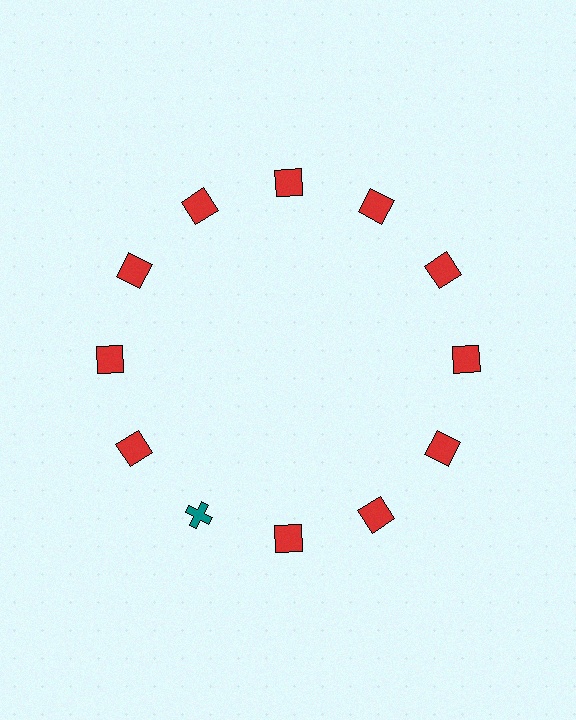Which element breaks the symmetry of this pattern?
The teal cross at roughly the 7 o'clock position breaks the symmetry. All other shapes are red squares.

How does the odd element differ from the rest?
It differs in both color (teal instead of red) and shape (cross instead of square).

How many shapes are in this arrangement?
There are 12 shapes arranged in a ring pattern.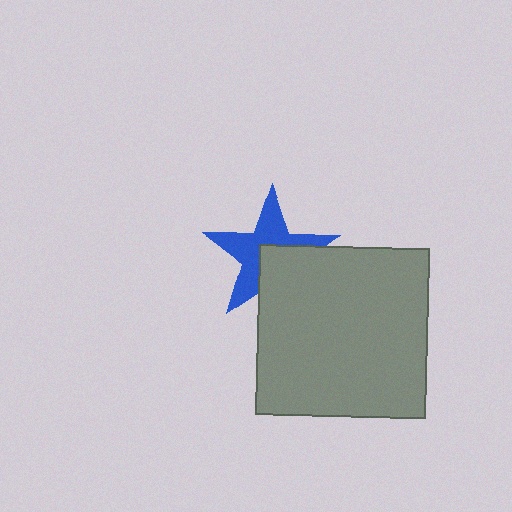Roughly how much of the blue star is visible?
About half of it is visible (roughly 59%).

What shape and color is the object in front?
The object in front is a gray square.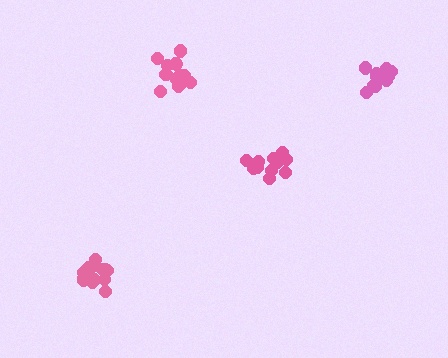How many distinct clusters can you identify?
There are 4 distinct clusters.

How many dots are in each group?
Group 1: 12 dots, Group 2: 16 dots, Group 3: 15 dots, Group 4: 13 dots (56 total).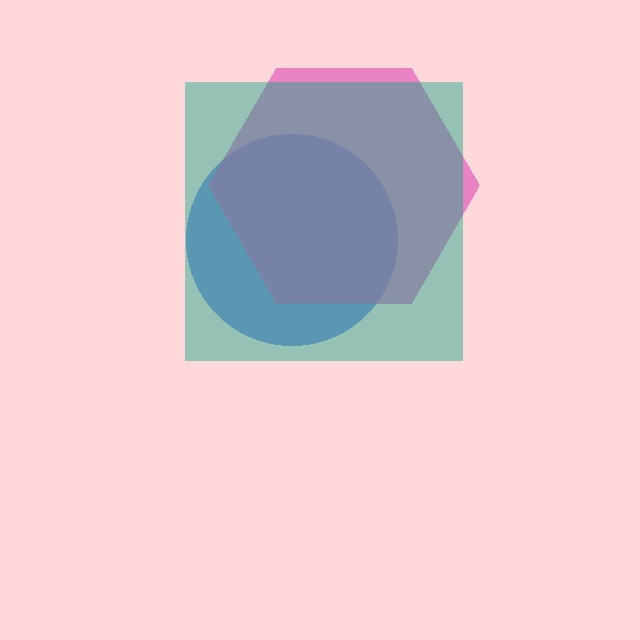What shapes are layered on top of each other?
The layered shapes are: a blue circle, a pink hexagon, a teal square.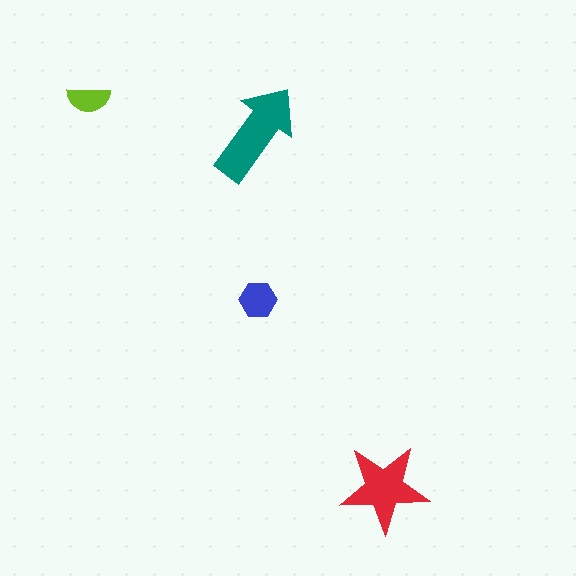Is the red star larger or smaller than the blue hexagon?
Larger.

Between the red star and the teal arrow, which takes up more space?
The teal arrow.